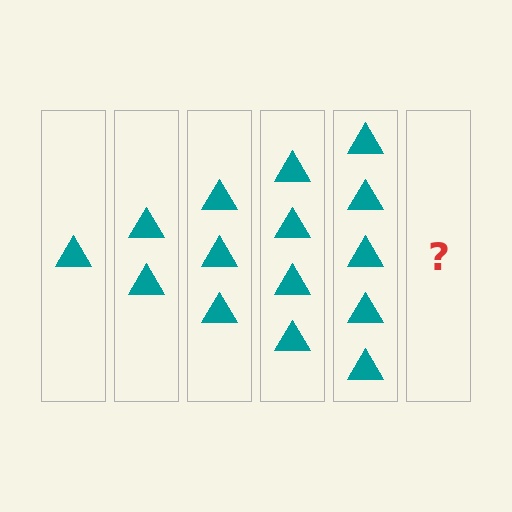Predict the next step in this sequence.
The next step is 6 triangles.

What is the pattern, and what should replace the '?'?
The pattern is that each step adds one more triangle. The '?' should be 6 triangles.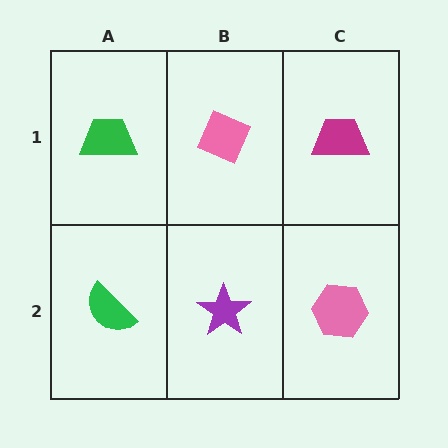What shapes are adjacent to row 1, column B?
A purple star (row 2, column B), a green trapezoid (row 1, column A), a magenta trapezoid (row 1, column C).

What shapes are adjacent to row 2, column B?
A pink diamond (row 1, column B), a green semicircle (row 2, column A), a pink hexagon (row 2, column C).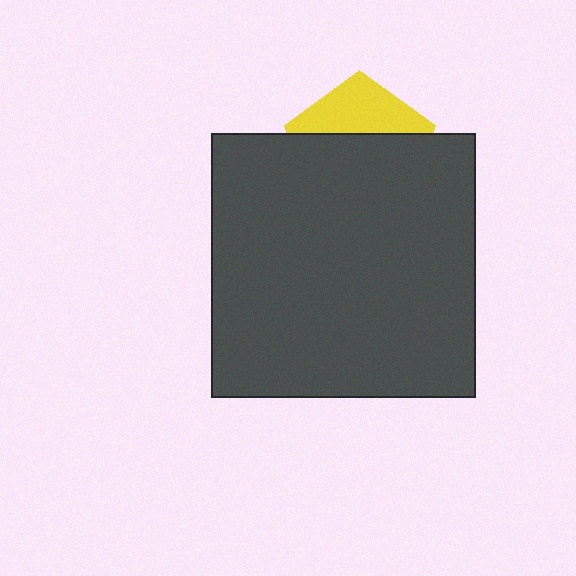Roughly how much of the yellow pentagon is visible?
A small part of it is visible (roughly 35%).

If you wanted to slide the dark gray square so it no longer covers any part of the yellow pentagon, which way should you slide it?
Slide it down — that is the most direct way to separate the two shapes.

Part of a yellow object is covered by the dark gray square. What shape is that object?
It is a pentagon.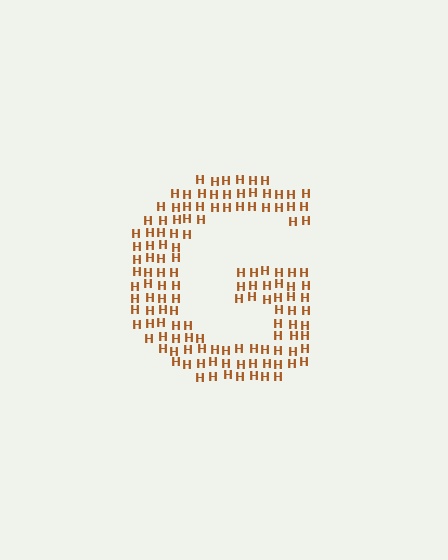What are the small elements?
The small elements are letter H's.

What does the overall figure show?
The overall figure shows the letter G.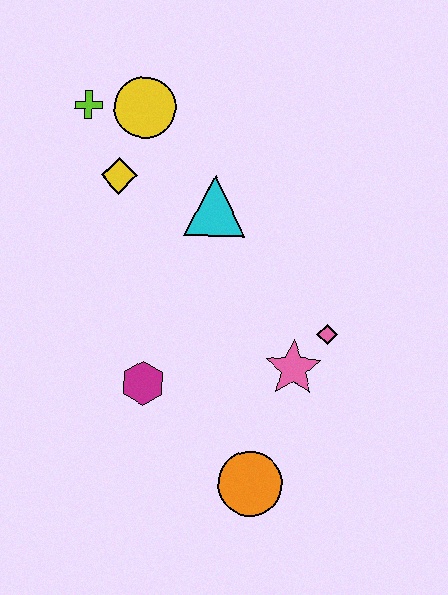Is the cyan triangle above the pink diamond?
Yes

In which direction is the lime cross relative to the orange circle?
The lime cross is above the orange circle.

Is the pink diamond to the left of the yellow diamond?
No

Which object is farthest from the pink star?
The lime cross is farthest from the pink star.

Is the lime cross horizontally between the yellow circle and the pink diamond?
No